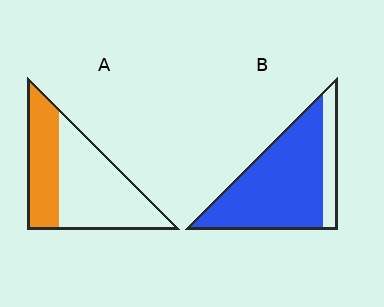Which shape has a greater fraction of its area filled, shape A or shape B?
Shape B.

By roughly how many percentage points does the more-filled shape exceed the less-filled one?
By roughly 45 percentage points (B over A).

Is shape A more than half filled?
No.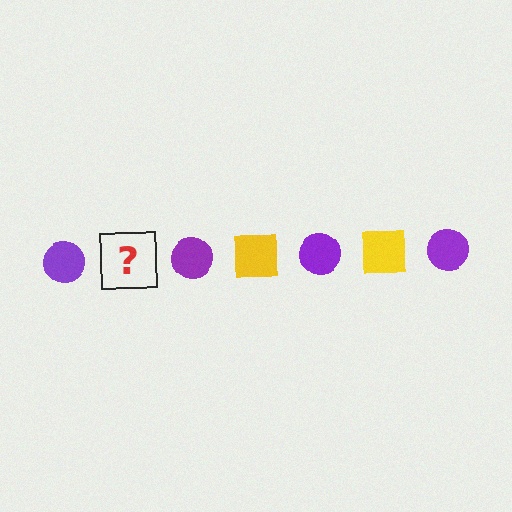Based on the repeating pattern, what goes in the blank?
The blank should be a yellow square.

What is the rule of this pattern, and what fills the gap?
The rule is that the pattern alternates between purple circle and yellow square. The gap should be filled with a yellow square.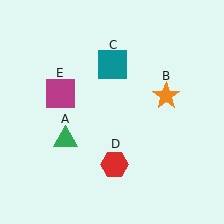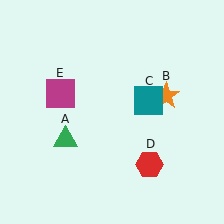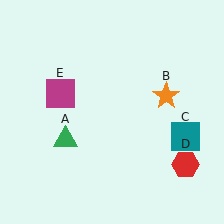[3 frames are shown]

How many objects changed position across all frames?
2 objects changed position: teal square (object C), red hexagon (object D).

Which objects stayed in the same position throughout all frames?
Green triangle (object A) and orange star (object B) and magenta square (object E) remained stationary.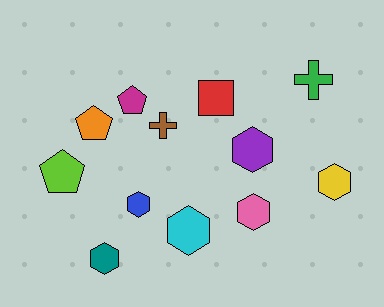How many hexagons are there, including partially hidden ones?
There are 6 hexagons.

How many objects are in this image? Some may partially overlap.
There are 12 objects.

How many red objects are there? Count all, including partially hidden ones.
There is 1 red object.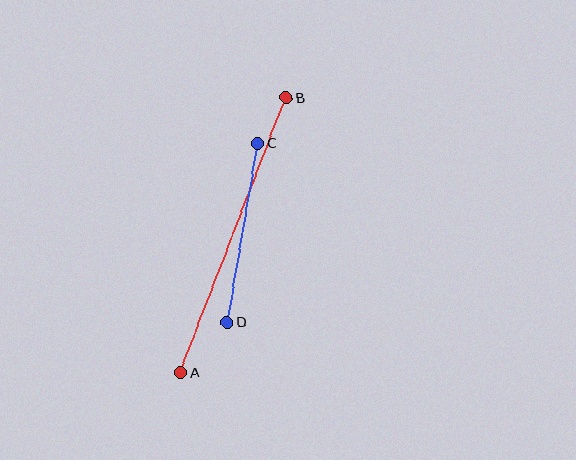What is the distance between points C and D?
The distance is approximately 181 pixels.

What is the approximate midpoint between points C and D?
The midpoint is at approximately (242, 233) pixels.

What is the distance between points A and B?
The distance is approximately 295 pixels.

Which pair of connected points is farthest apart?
Points A and B are farthest apart.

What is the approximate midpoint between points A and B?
The midpoint is at approximately (233, 235) pixels.